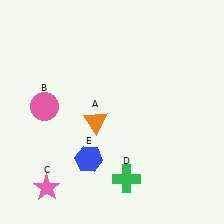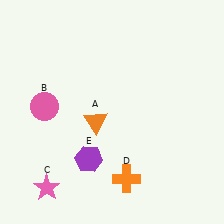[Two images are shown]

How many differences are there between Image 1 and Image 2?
There are 2 differences between the two images.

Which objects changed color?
D changed from green to orange. E changed from blue to purple.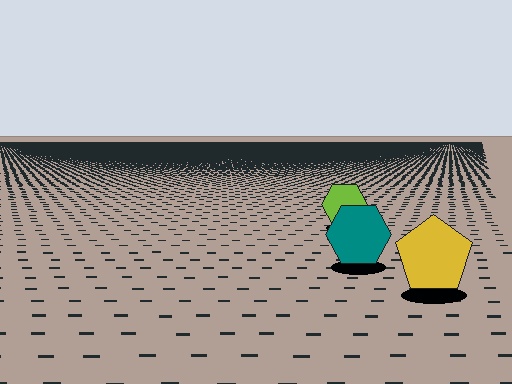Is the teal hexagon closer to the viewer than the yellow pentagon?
No. The yellow pentagon is closer — you can tell from the texture gradient: the ground texture is coarser near it.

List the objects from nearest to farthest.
From nearest to farthest: the yellow pentagon, the teal hexagon, the lime hexagon.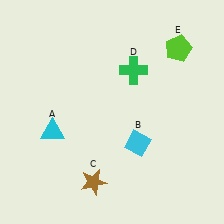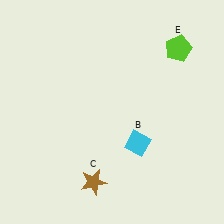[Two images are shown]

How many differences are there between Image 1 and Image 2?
There are 2 differences between the two images.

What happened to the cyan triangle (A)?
The cyan triangle (A) was removed in Image 2. It was in the bottom-left area of Image 1.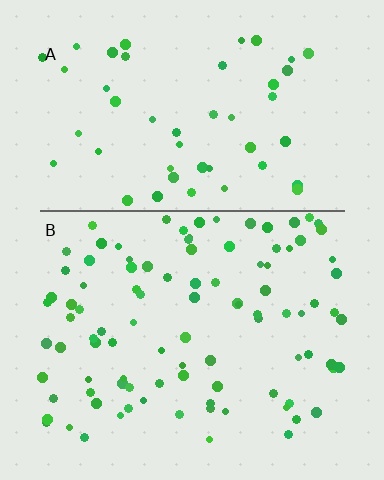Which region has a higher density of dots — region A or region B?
B (the bottom).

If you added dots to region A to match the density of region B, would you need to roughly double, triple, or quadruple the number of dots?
Approximately double.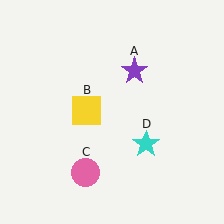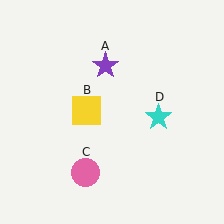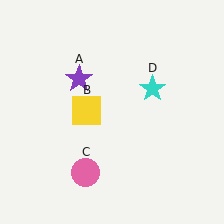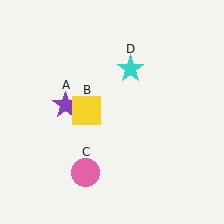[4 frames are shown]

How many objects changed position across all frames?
2 objects changed position: purple star (object A), cyan star (object D).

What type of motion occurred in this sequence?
The purple star (object A), cyan star (object D) rotated counterclockwise around the center of the scene.